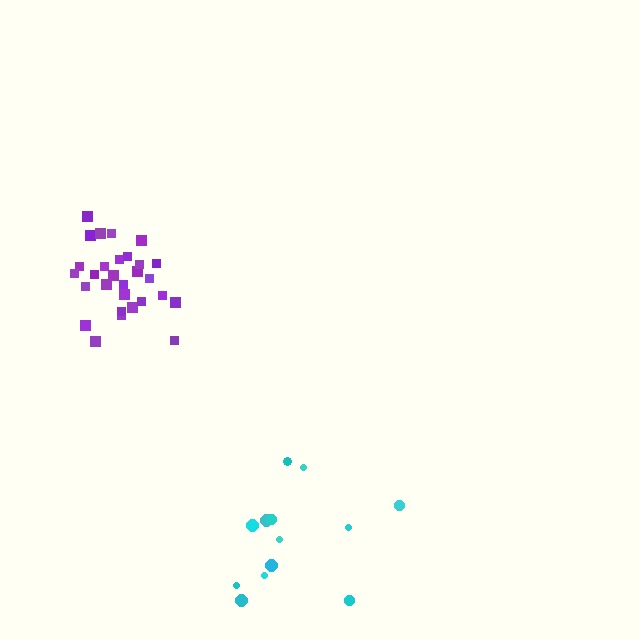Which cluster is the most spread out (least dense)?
Cyan.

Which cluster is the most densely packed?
Purple.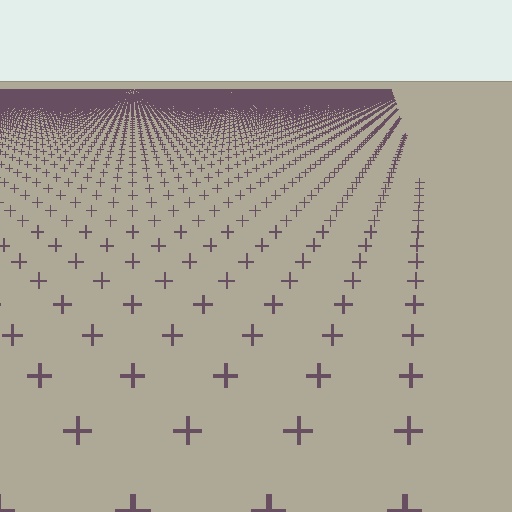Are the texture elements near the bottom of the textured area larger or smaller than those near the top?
Larger. Near the bottom, elements are closer to the viewer and appear at a bigger on-screen size.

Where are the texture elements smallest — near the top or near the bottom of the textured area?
Near the top.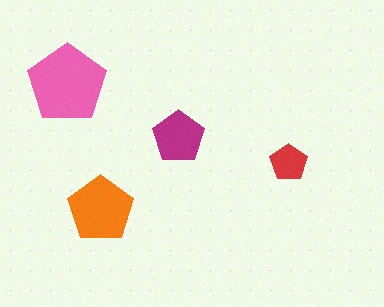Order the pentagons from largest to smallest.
the pink one, the orange one, the magenta one, the red one.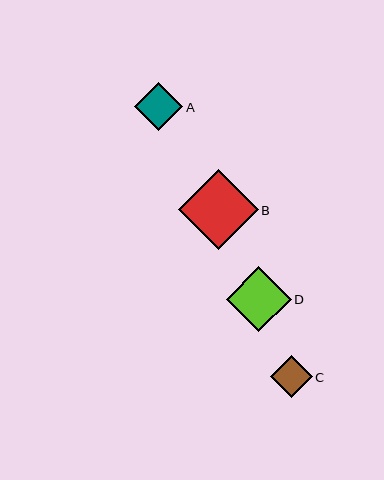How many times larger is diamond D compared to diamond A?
Diamond D is approximately 1.3 times the size of diamond A.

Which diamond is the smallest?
Diamond C is the smallest with a size of approximately 42 pixels.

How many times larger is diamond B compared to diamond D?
Diamond B is approximately 1.2 times the size of diamond D.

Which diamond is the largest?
Diamond B is the largest with a size of approximately 80 pixels.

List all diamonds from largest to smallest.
From largest to smallest: B, D, A, C.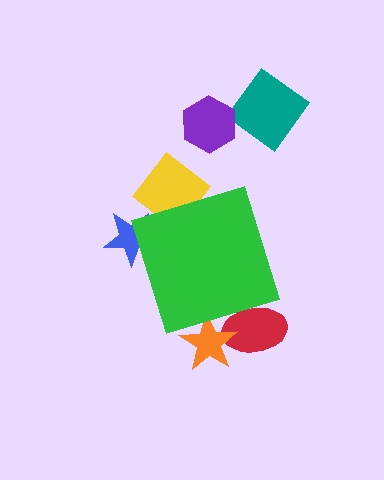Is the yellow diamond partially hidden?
Yes, the yellow diamond is partially hidden behind the green diamond.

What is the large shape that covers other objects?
A green diamond.